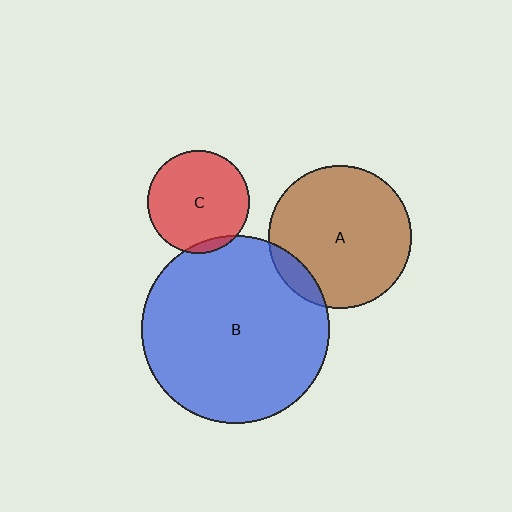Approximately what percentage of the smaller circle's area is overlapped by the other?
Approximately 10%.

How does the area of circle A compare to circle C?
Approximately 1.9 times.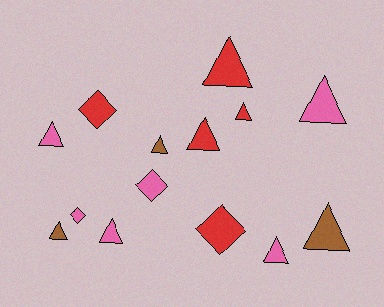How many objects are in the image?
There are 14 objects.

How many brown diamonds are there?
There are no brown diamonds.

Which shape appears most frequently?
Triangle, with 10 objects.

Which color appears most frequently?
Pink, with 6 objects.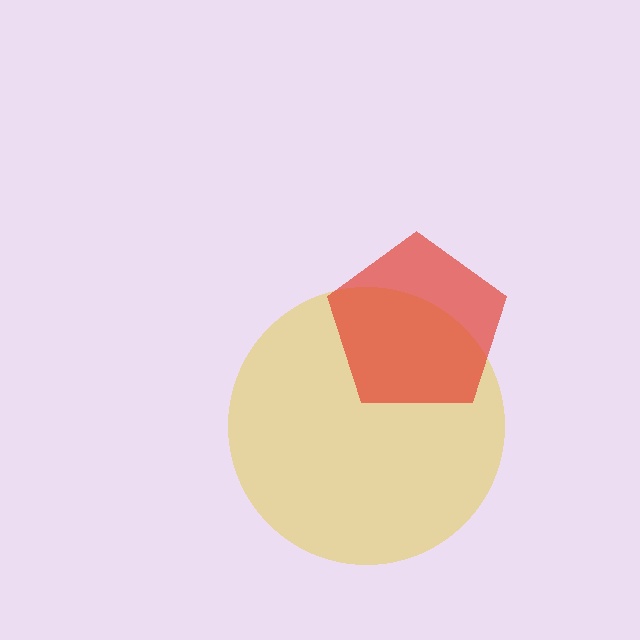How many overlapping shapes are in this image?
There are 2 overlapping shapes in the image.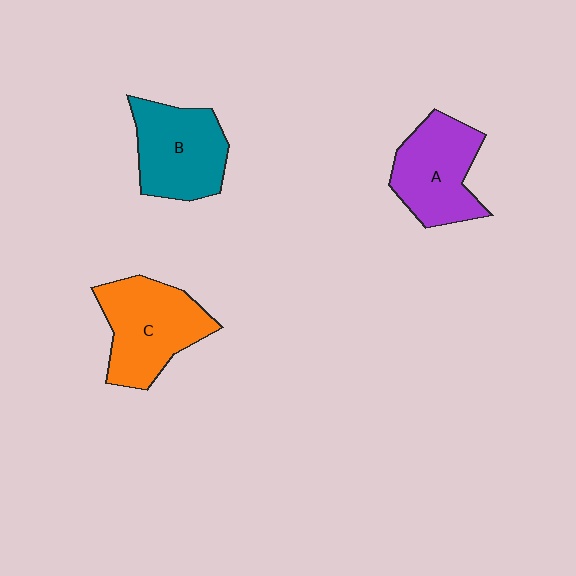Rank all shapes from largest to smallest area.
From largest to smallest: C (orange), B (teal), A (purple).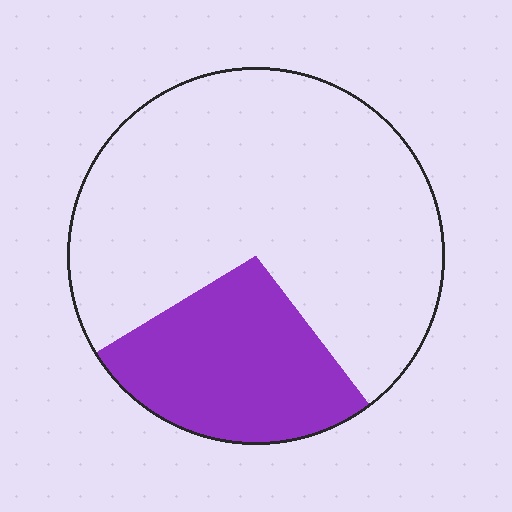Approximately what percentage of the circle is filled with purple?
Approximately 25%.